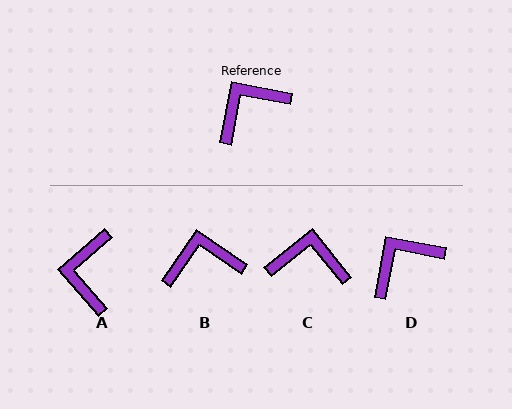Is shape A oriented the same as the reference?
No, it is off by about 51 degrees.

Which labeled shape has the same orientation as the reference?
D.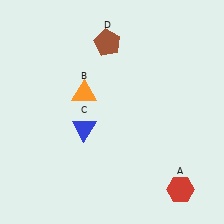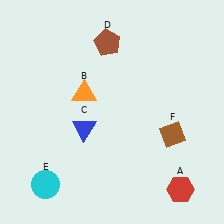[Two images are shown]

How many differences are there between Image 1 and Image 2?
There are 2 differences between the two images.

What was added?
A cyan circle (E), a brown diamond (F) were added in Image 2.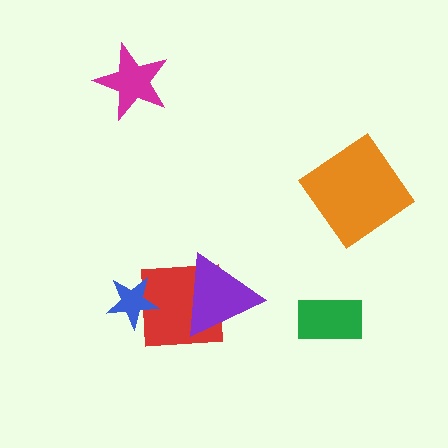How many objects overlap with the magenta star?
0 objects overlap with the magenta star.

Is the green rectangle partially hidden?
No, no other shape covers it.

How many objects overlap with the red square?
2 objects overlap with the red square.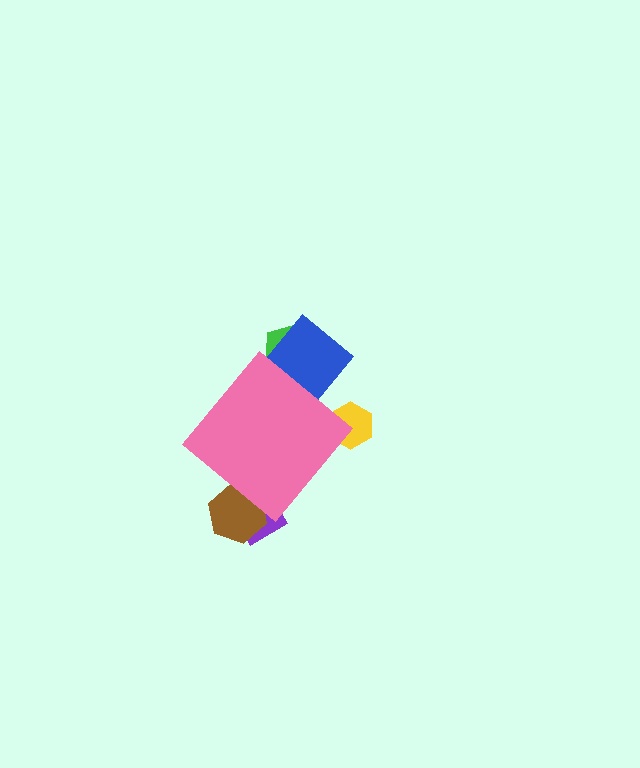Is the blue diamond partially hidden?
Yes, the blue diamond is partially hidden behind the pink diamond.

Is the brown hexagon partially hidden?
Yes, the brown hexagon is partially hidden behind the pink diamond.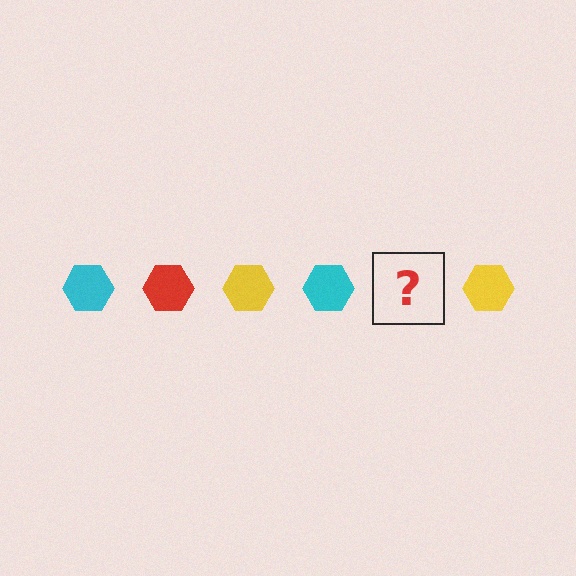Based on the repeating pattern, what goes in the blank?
The blank should be a red hexagon.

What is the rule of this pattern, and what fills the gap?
The rule is that the pattern cycles through cyan, red, yellow hexagons. The gap should be filled with a red hexagon.